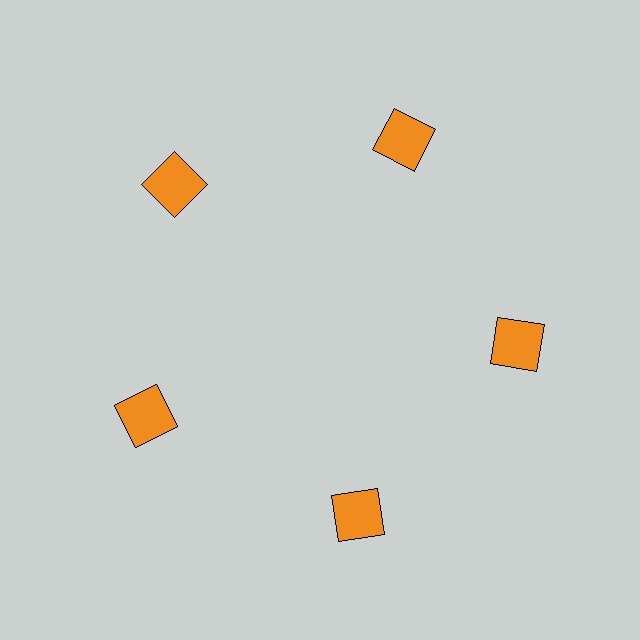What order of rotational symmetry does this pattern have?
This pattern has 5-fold rotational symmetry.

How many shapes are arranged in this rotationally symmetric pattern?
There are 5 shapes, arranged in 5 groups of 1.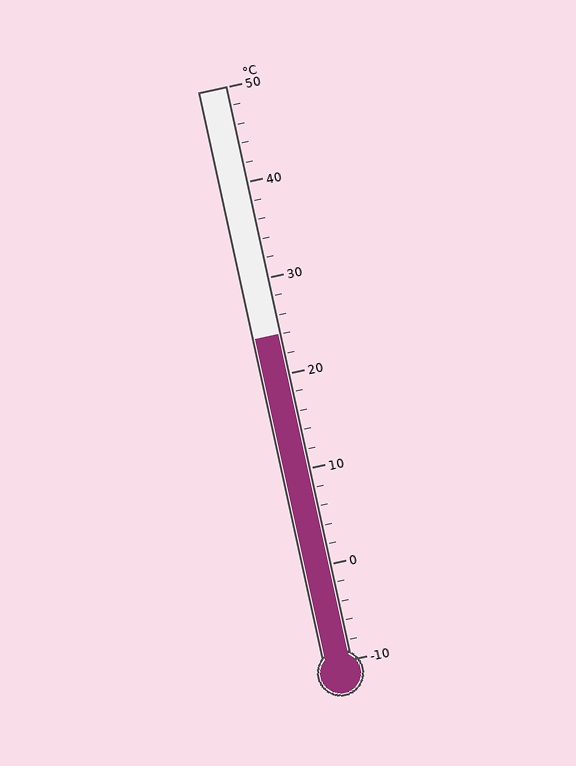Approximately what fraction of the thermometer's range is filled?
The thermometer is filled to approximately 55% of its range.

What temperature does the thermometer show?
The thermometer shows approximately 24°C.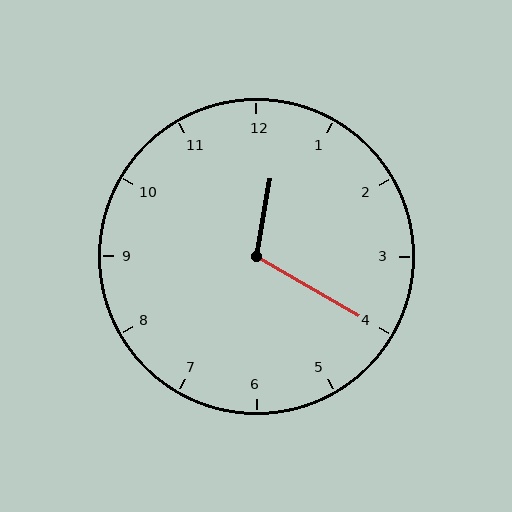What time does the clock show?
12:20.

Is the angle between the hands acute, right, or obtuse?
It is obtuse.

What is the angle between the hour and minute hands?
Approximately 110 degrees.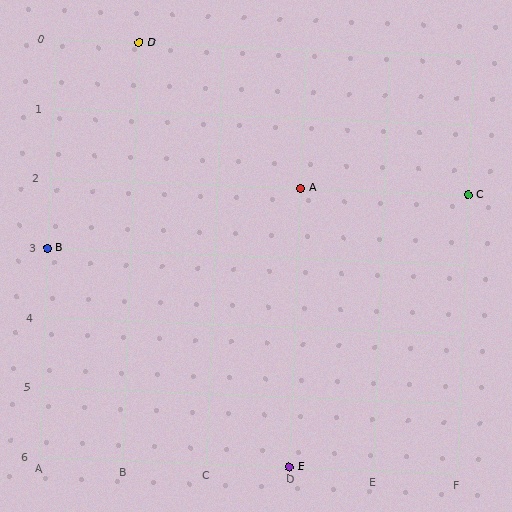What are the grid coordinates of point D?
Point D is at grid coordinates (B, 0).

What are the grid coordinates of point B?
Point B is at grid coordinates (A, 3).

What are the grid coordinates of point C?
Point C is at grid coordinates (F, 2).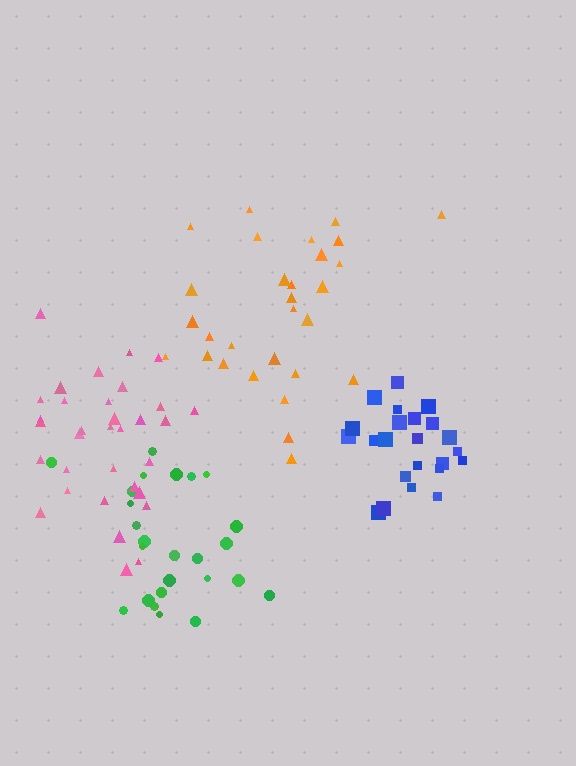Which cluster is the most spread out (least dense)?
Orange.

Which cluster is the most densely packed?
Blue.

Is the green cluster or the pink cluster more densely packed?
Green.